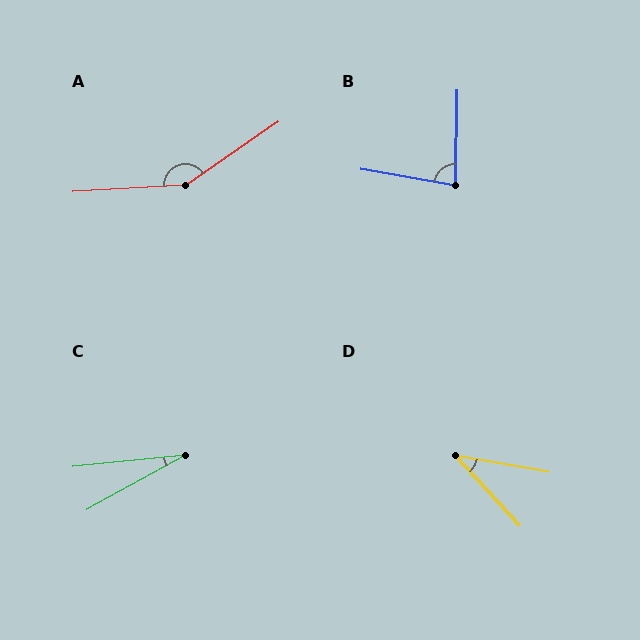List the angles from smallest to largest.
C (23°), D (38°), B (81°), A (149°).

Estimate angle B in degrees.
Approximately 81 degrees.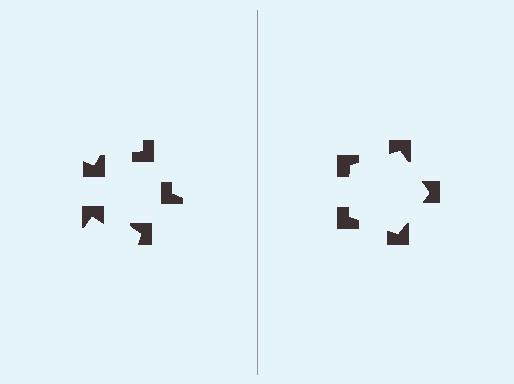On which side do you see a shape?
An illusory pentagon appears on the right side. On the left side the wedge cuts are rotated, so no coherent shape forms.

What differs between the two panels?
The notched squares are positioned identically on both sides; only the wedge orientations differ. On the right they align to a pentagon; on the left they are misaligned.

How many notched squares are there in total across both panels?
10 — 5 on each side.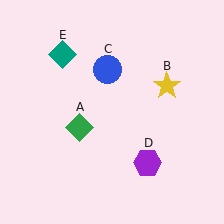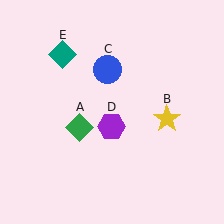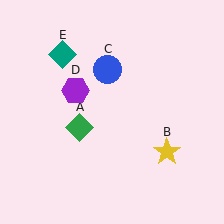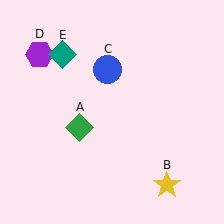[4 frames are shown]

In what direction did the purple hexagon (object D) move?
The purple hexagon (object D) moved up and to the left.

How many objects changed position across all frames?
2 objects changed position: yellow star (object B), purple hexagon (object D).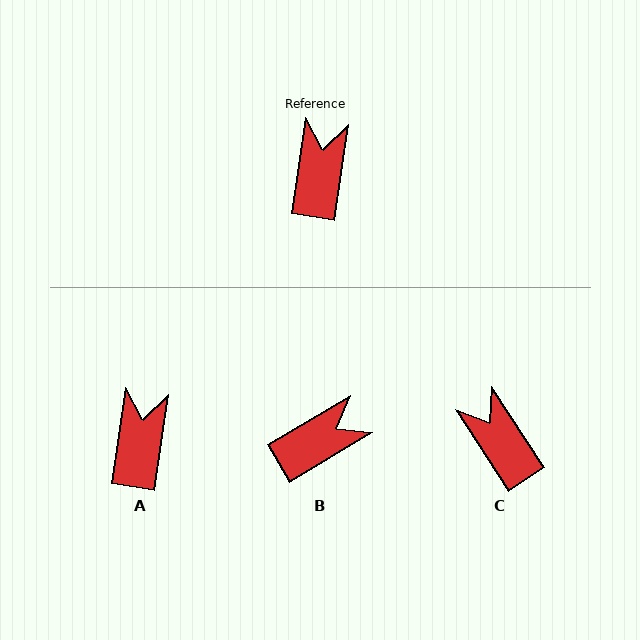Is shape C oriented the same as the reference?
No, it is off by about 42 degrees.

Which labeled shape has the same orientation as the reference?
A.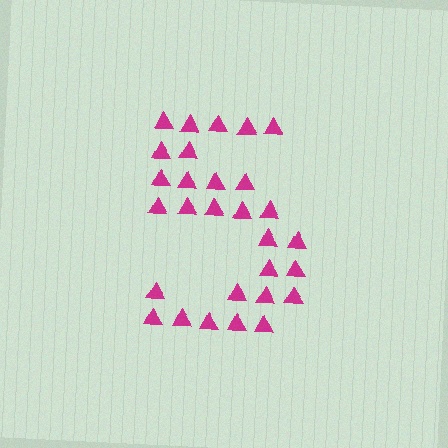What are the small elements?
The small elements are triangles.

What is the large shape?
The large shape is the digit 5.